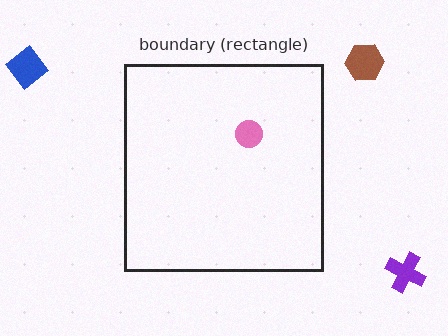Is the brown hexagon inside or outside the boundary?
Outside.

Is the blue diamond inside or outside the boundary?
Outside.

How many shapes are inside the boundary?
1 inside, 3 outside.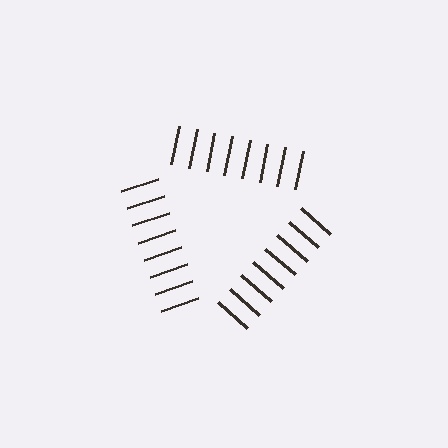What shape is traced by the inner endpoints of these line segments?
An illusory triangle — the line segments terminate on its edges but no continuous stroke is drawn.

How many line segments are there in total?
24 — 8 along each of the 3 edges.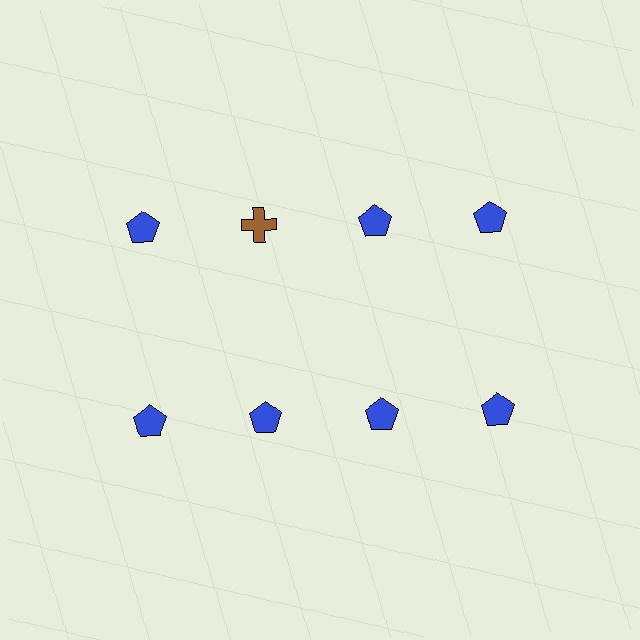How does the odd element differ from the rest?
It differs in both color (brown instead of blue) and shape (cross instead of pentagon).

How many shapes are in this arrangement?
There are 8 shapes arranged in a grid pattern.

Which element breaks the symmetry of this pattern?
The brown cross in the top row, second from left column breaks the symmetry. All other shapes are blue pentagons.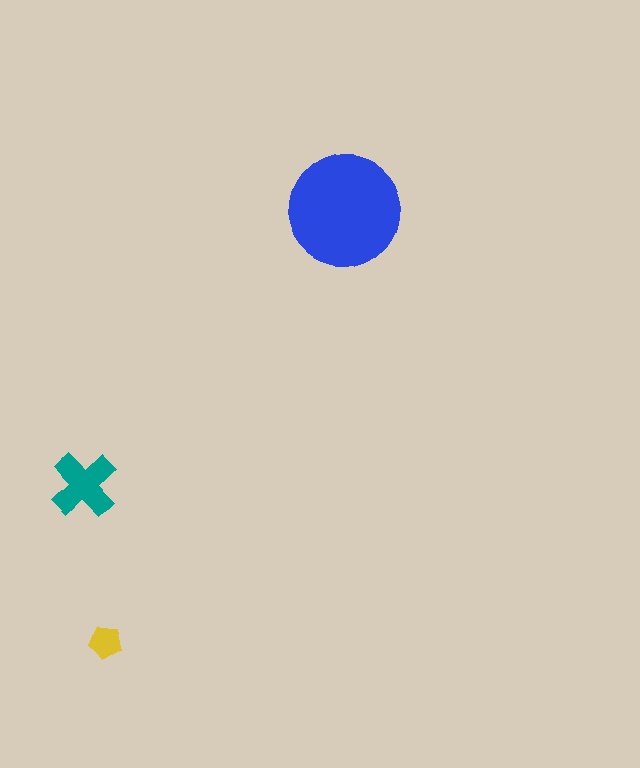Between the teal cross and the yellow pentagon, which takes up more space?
The teal cross.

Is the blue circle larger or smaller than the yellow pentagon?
Larger.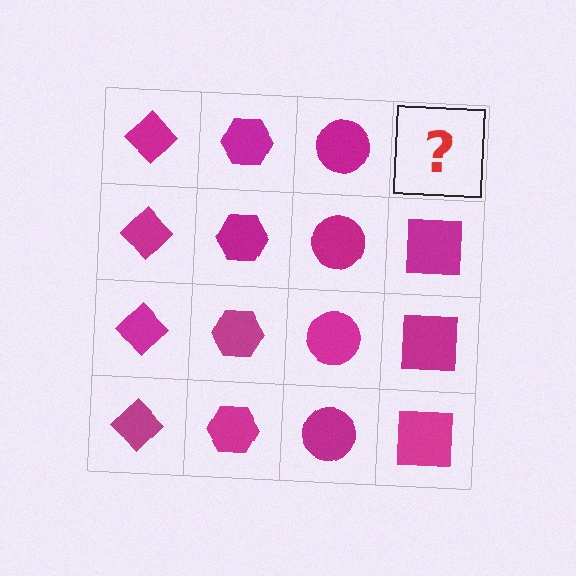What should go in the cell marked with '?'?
The missing cell should contain a magenta square.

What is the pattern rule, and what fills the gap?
The rule is that each column has a consistent shape. The gap should be filled with a magenta square.